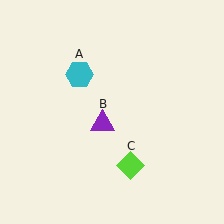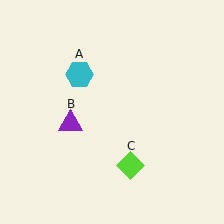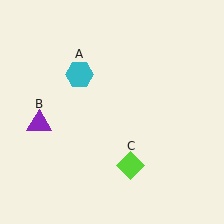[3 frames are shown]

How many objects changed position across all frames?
1 object changed position: purple triangle (object B).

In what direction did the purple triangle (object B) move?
The purple triangle (object B) moved left.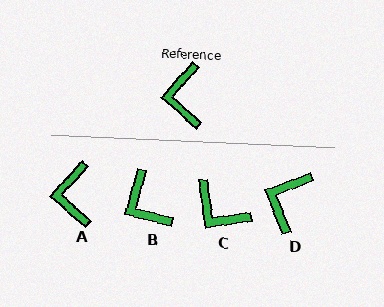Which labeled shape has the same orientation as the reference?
A.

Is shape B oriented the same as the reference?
No, it is off by about 27 degrees.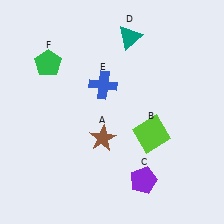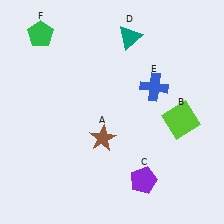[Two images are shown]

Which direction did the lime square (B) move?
The lime square (B) moved right.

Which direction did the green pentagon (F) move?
The green pentagon (F) moved up.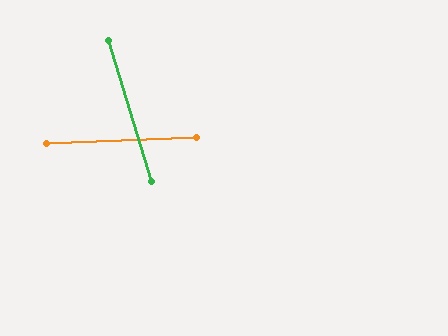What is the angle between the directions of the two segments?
Approximately 75 degrees.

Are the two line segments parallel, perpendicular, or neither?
Neither parallel nor perpendicular — they differ by about 75°.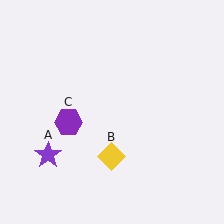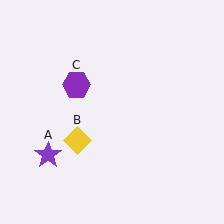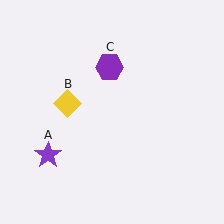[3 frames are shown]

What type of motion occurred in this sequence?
The yellow diamond (object B), purple hexagon (object C) rotated clockwise around the center of the scene.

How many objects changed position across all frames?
2 objects changed position: yellow diamond (object B), purple hexagon (object C).